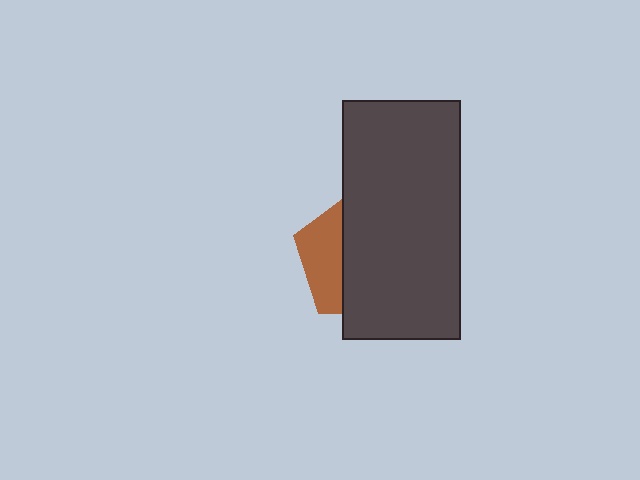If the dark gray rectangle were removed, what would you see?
You would see the complete brown pentagon.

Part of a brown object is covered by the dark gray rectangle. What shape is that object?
It is a pentagon.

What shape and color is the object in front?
The object in front is a dark gray rectangle.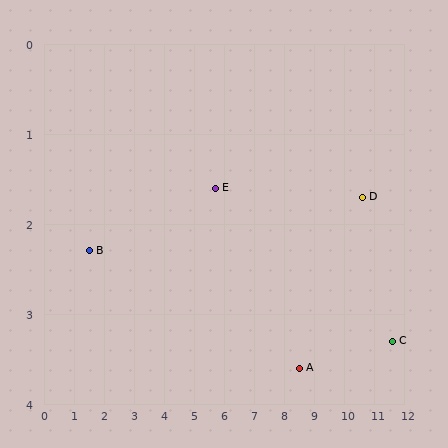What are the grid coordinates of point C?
Point C is at approximately (11.6, 3.3).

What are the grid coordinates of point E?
Point E is at approximately (5.7, 1.6).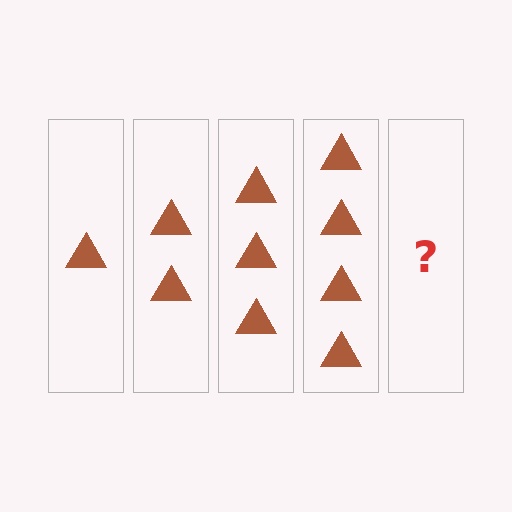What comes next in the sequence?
The next element should be 5 triangles.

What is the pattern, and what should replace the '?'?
The pattern is that each step adds one more triangle. The '?' should be 5 triangles.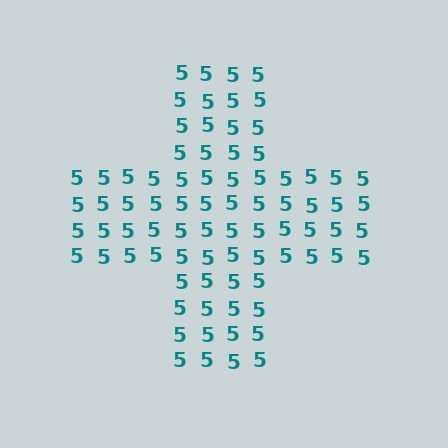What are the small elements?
The small elements are digit 5's.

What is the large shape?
The large shape is a cross.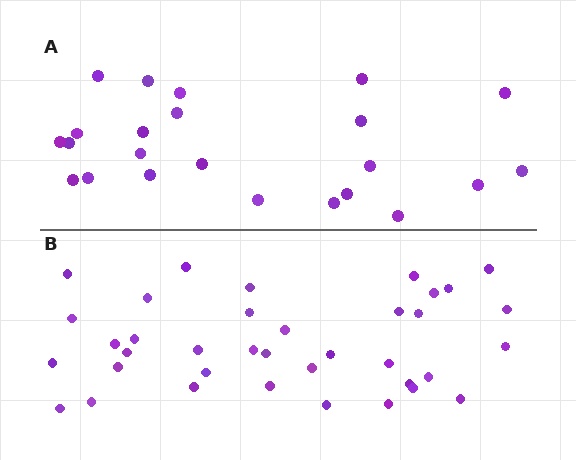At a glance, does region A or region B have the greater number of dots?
Region B (the bottom region) has more dots.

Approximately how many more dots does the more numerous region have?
Region B has approximately 15 more dots than region A.